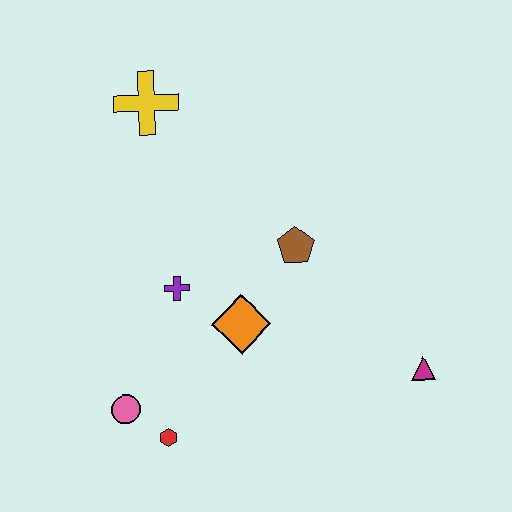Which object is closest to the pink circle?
The red hexagon is closest to the pink circle.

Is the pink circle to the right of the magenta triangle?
No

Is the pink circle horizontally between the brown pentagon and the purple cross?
No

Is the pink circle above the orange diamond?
No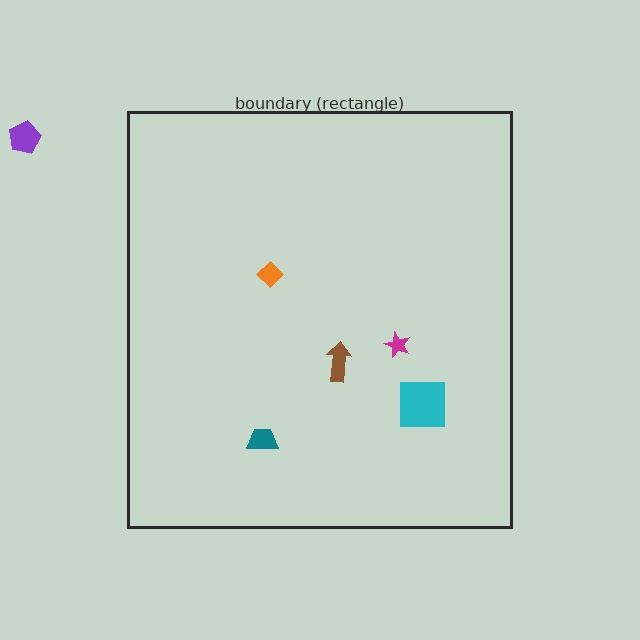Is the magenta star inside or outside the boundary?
Inside.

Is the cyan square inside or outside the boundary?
Inside.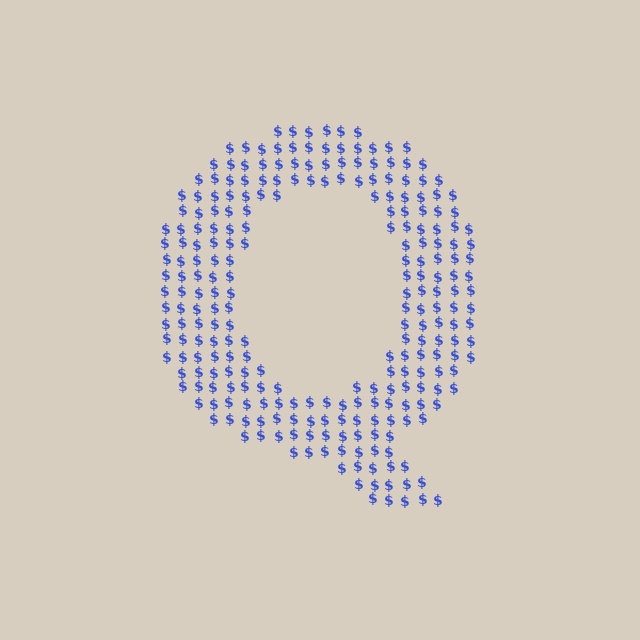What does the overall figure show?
The overall figure shows the letter Q.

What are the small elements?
The small elements are dollar signs.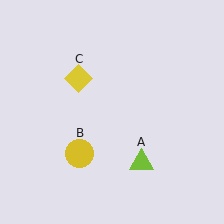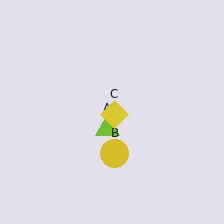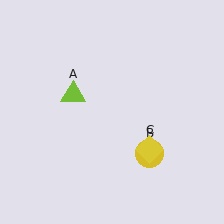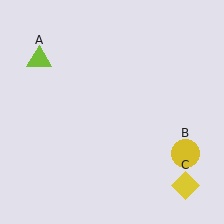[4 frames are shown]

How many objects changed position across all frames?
3 objects changed position: lime triangle (object A), yellow circle (object B), yellow diamond (object C).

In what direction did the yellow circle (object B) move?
The yellow circle (object B) moved right.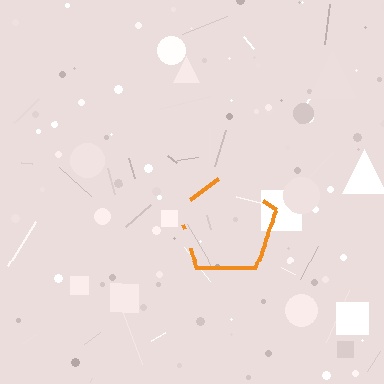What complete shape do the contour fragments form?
The contour fragments form a pentagon.